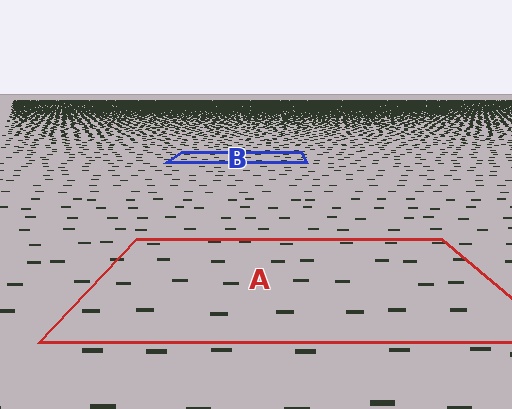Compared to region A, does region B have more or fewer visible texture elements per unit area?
Region B has more texture elements per unit area — they are packed more densely because it is farther away.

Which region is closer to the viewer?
Region A is closer. The texture elements there are larger and more spread out.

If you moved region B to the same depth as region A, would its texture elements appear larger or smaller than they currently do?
They would appear larger. At a closer depth, the same texture elements are projected at a bigger on-screen size.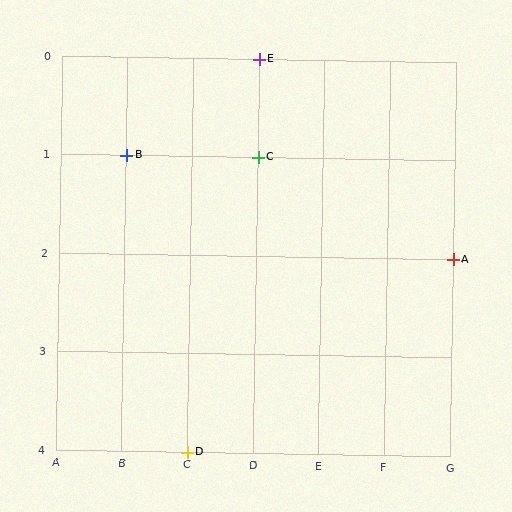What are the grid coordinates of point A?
Point A is at grid coordinates (G, 2).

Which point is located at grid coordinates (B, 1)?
Point B is at (B, 1).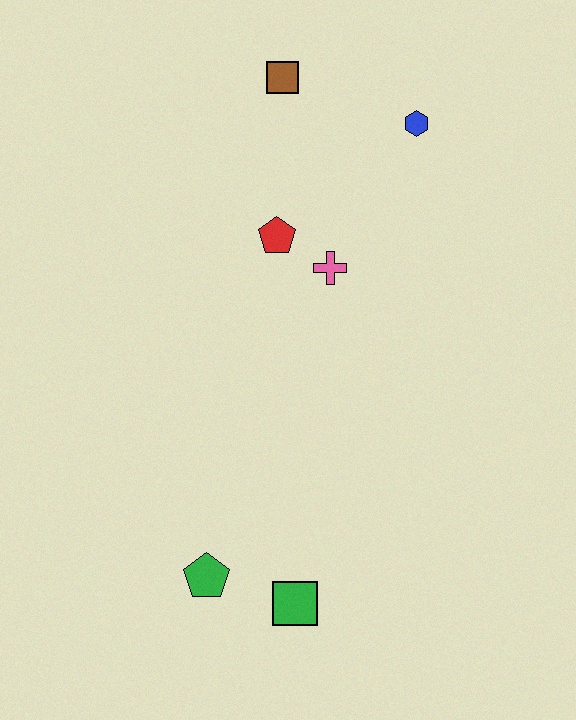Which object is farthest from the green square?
The brown square is farthest from the green square.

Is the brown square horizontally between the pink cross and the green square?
No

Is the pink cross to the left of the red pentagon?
No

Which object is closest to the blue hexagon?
The brown square is closest to the blue hexagon.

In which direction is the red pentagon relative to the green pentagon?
The red pentagon is above the green pentagon.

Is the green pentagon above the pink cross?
No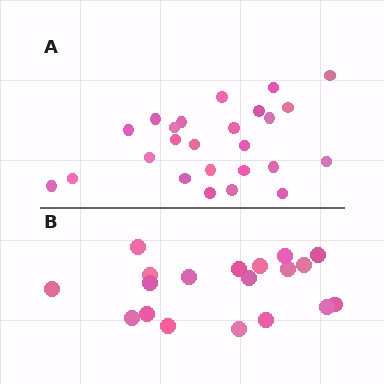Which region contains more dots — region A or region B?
Region A (the top region) has more dots.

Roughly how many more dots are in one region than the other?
Region A has about 6 more dots than region B.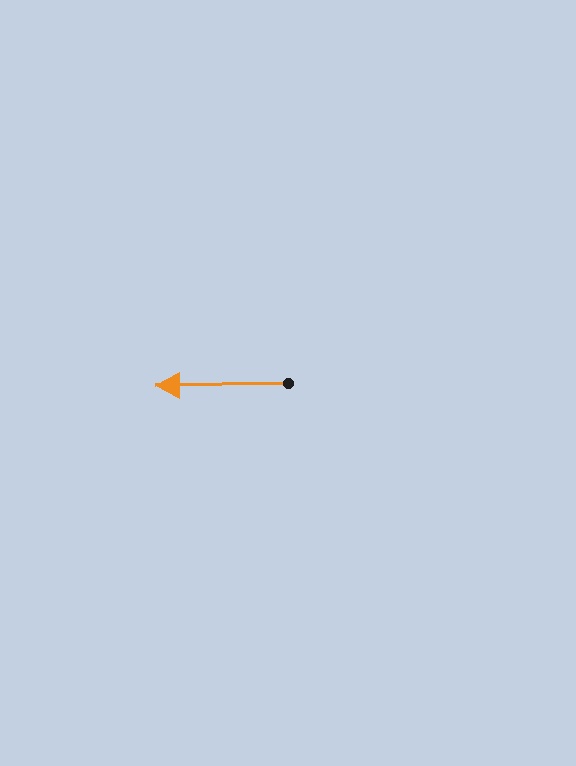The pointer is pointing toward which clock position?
Roughly 9 o'clock.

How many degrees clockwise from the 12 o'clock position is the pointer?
Approximately 269 degrees.